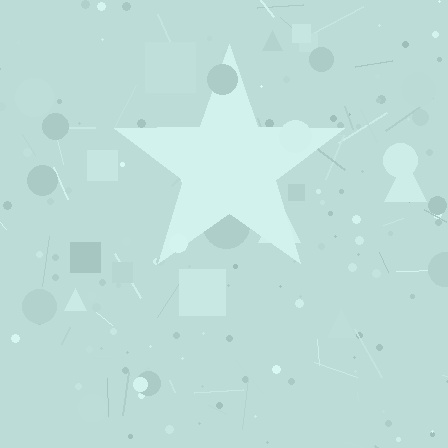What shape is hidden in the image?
A star is hidden in the image.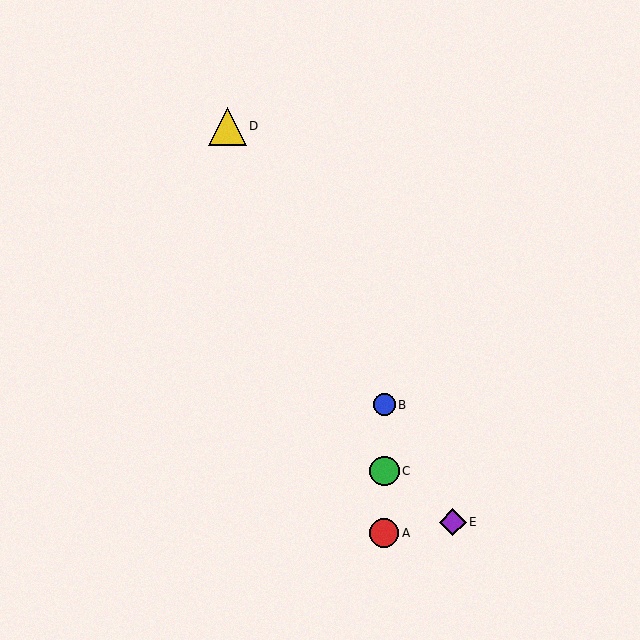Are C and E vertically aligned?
No, C is at x≈384 and E is at x≈453.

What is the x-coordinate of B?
Object B is at x≈384.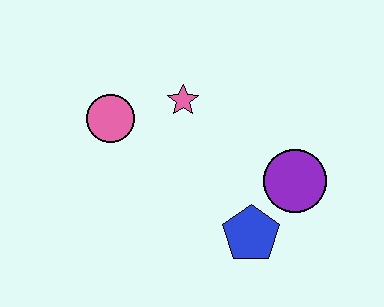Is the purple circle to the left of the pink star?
No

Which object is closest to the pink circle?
The pink star is closest to the pink circle.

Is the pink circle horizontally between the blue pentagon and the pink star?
No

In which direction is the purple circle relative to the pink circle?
The purple circle is to the right of the pink circle.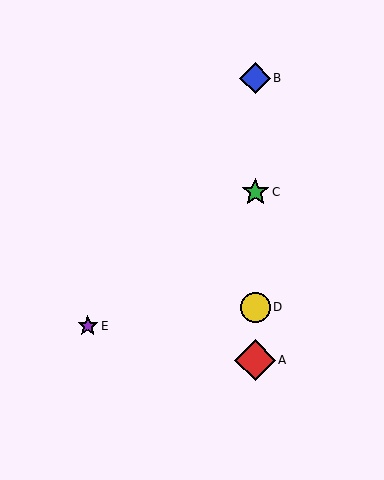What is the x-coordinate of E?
Object E is at x≈88.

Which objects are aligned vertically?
Objects A, B, C, D are aligned vertically.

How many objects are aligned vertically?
4 objects (A, B, C, D) are aligned vertically.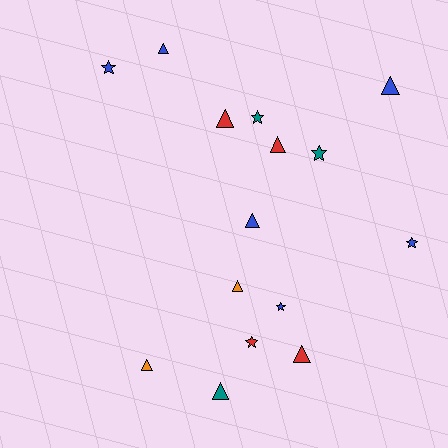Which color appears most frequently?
Blue, with 6 objects.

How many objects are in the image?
There are 15 objects.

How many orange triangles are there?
There are 2 orange triangles.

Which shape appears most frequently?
Triangle, with 9 objects.